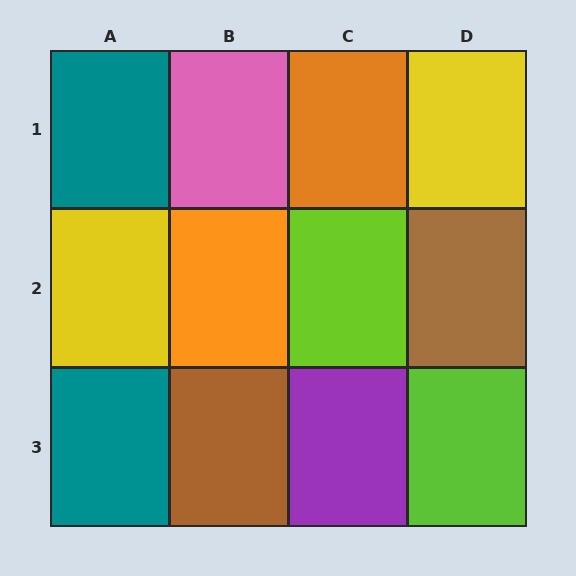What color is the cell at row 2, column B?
Orange.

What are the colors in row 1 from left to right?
Teal, pink, orange, yellow.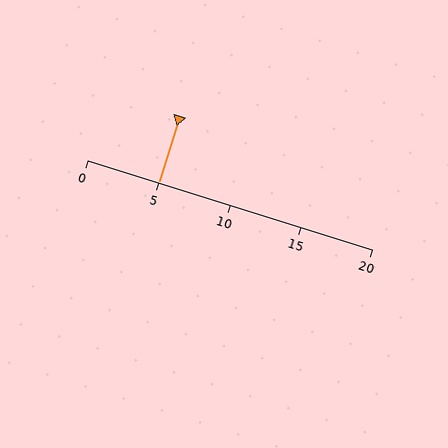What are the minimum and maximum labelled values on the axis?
The axis runs from 0 to 20.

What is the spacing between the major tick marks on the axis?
The major ticks are spaced 5 apart.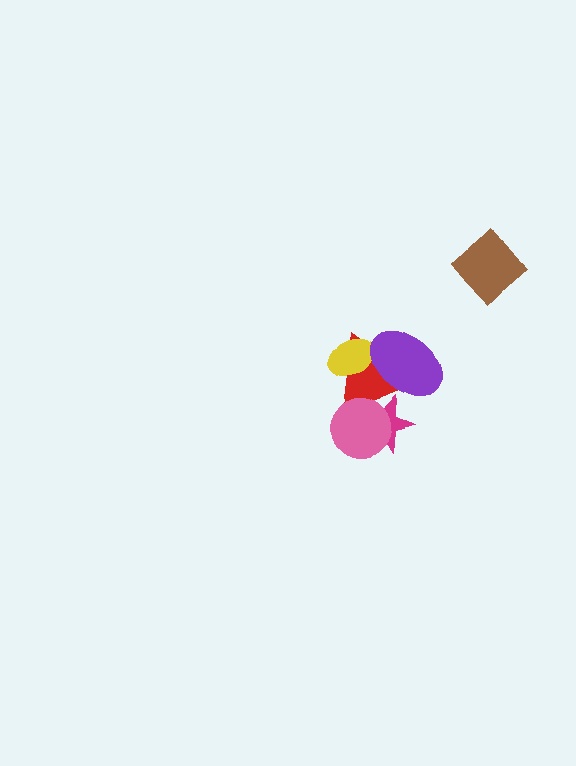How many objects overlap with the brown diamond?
0 objects overlap with the brown diamond.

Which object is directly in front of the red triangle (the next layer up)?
The yellow ellipse is directly in front of the red triangle.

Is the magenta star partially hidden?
Yes, it is partially covered by another shape.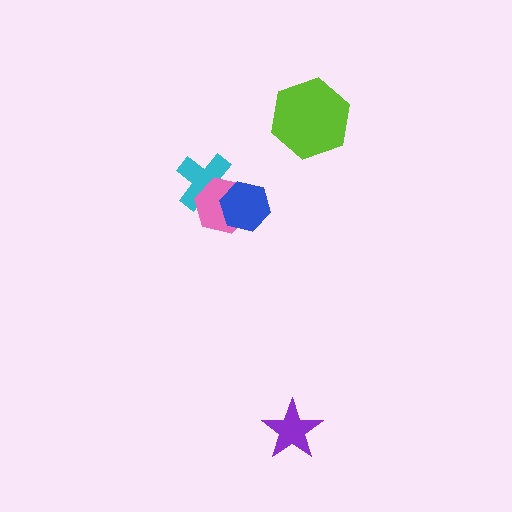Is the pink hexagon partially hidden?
Yes, it is partially covered by another shape.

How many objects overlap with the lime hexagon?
0 objects overlap with the lime hexagon.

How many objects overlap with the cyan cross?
2 objects overlap with the cyan cross.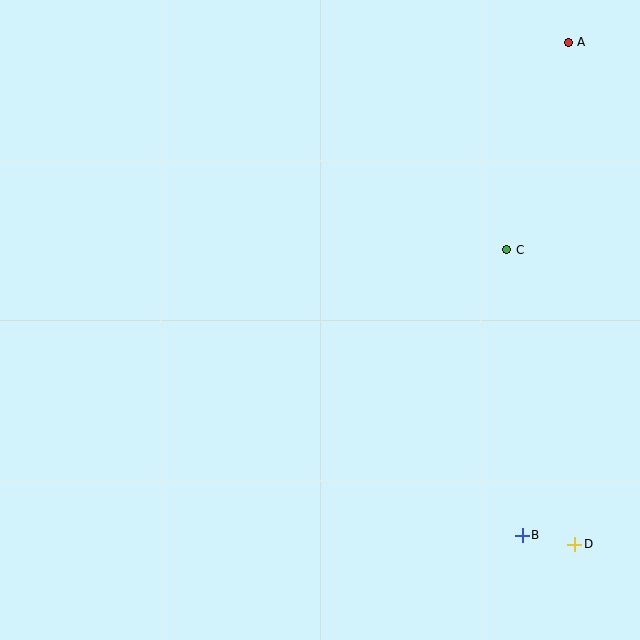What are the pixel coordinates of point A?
Point A is at (568, 42).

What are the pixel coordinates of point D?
Point D is at (575, 544).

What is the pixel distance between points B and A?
The distance between B and A is 495 pixels.